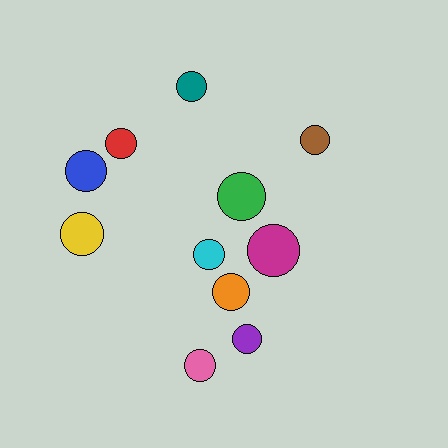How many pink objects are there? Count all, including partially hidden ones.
There is 1 pink object.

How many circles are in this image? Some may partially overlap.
There are 11 circles.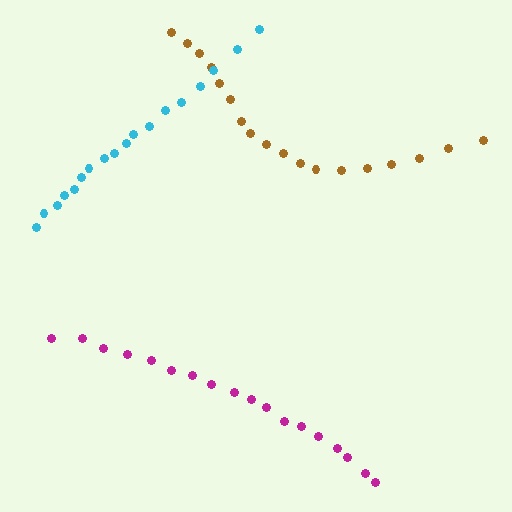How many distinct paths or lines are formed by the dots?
There are 3 distinct paths.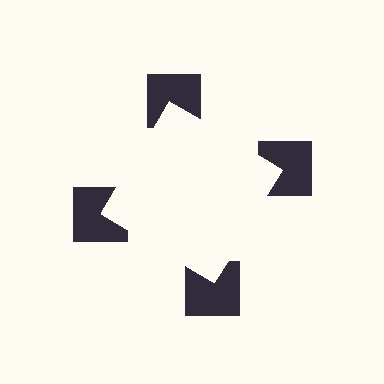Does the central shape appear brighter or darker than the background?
It typically appears slightly brighter than the background, even though no actual brightness change is drawn.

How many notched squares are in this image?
There are 4 — one at each vertex of the illusory square.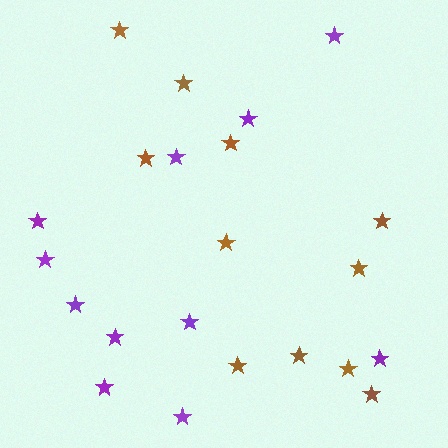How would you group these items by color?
There are 2 groups: one group of brown stars (11) and one group of purple stars (11).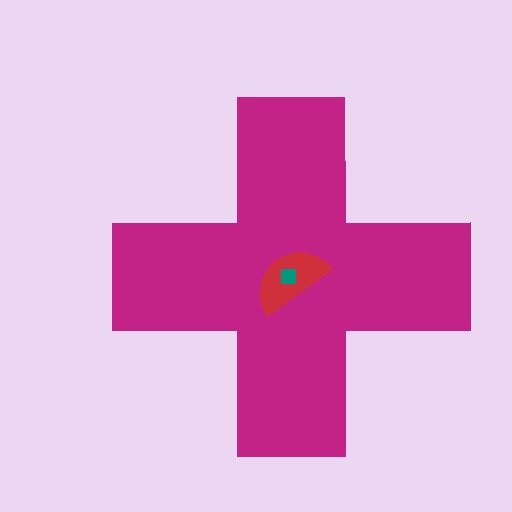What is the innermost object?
The teal square.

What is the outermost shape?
The magenta cross.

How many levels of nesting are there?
3.